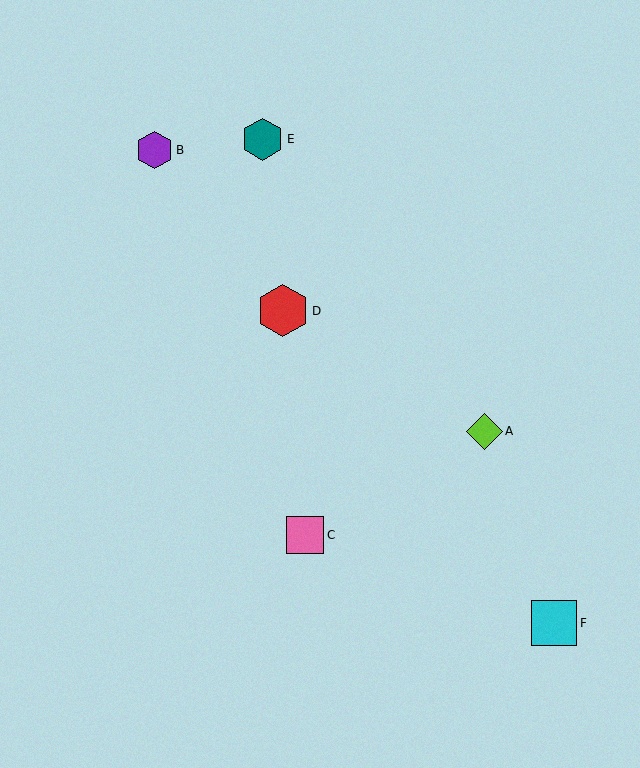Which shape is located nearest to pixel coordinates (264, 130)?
The teal hexagon (labeled E) at (263, 139) is nearest to that location.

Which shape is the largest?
The red hexagon (labeled D) is the largest.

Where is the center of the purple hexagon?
The center of the purple hexagon is at (155, 150).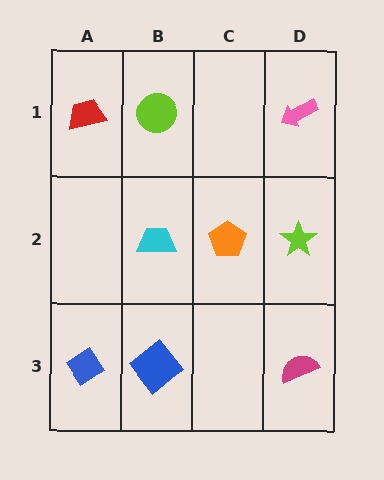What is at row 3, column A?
A blue diamond.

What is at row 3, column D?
A magenta semicircle.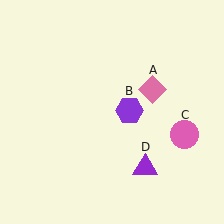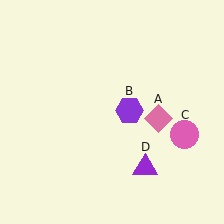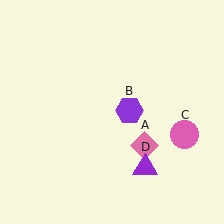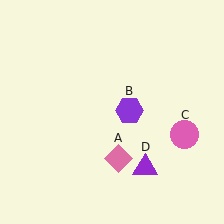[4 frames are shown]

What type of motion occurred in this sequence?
The pink diamond (object A) rotated clockwise around the center of the scene.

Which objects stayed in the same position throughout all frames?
Purple hexagon (object B) and pink circle (object C) and purple triangle (object D) remained stationary.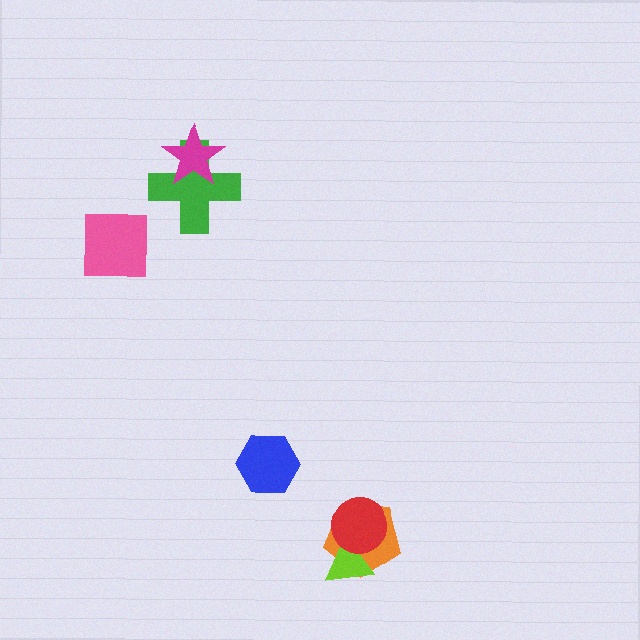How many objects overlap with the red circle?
2 objects overlap with the red circle.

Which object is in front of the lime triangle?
The red circle is in front of the lime triangle.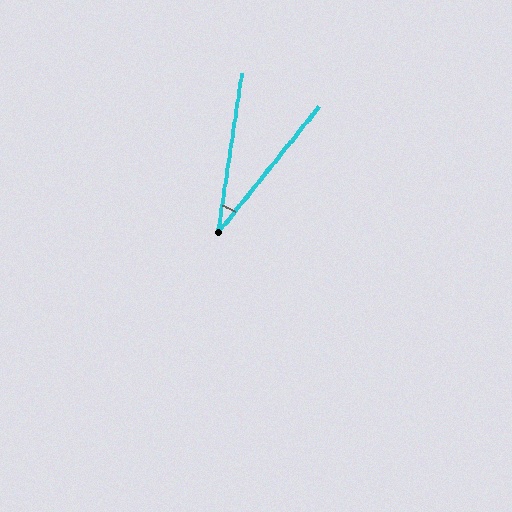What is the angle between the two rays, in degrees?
Approximately 30 degrees.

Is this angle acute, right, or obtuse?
It is acute.